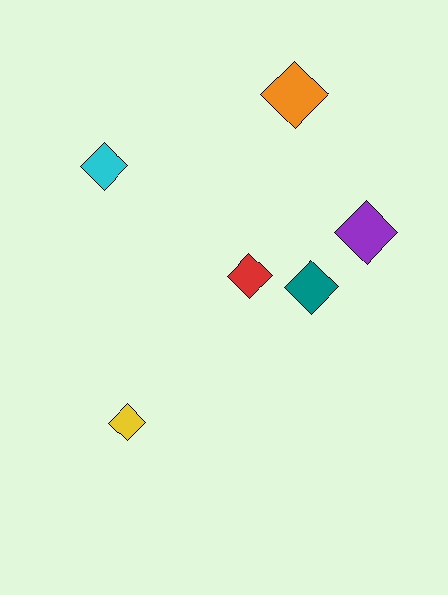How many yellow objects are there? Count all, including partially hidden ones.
There is 1 yellow object.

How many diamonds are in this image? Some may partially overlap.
There are 6 diamonds.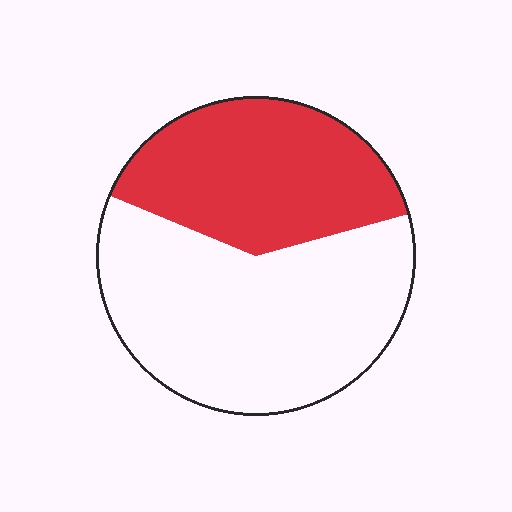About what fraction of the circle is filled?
About two fifths (2/5).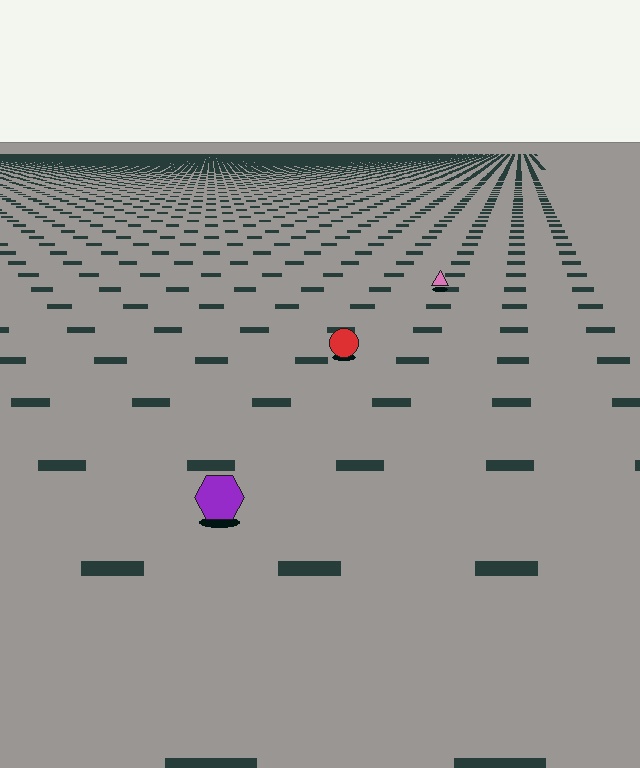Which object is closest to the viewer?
The purple hexagon is closest. The texture marks near it are larger and more spread out.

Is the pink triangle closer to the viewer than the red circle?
No. The red circle is closer — you can tell from the texture gradient: the ground texture is coarser near it.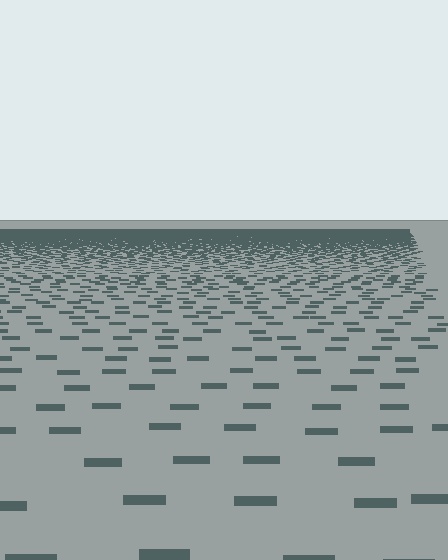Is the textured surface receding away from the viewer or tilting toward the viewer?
The surface is receding away from the viewer. Texture elements get smaller and denser toward the top.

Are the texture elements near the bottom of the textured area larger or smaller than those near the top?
Larger. Near the bottom, elements are closer to the viewer and appear at a bigger on-screen size.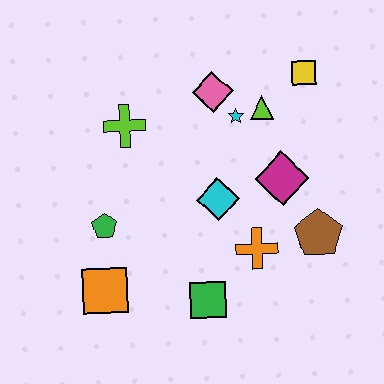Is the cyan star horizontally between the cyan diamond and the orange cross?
Yes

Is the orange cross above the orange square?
Yes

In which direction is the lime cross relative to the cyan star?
The lime cross is to the left of the cyan star.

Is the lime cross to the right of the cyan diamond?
No